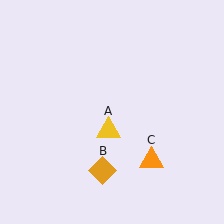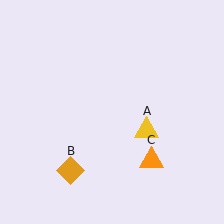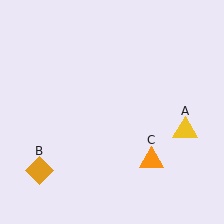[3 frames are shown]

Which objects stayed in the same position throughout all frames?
Orange triangle (object C) remained stationary.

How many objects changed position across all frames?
2 objects changed position: yellow triangle (object A), orange diamond (object B).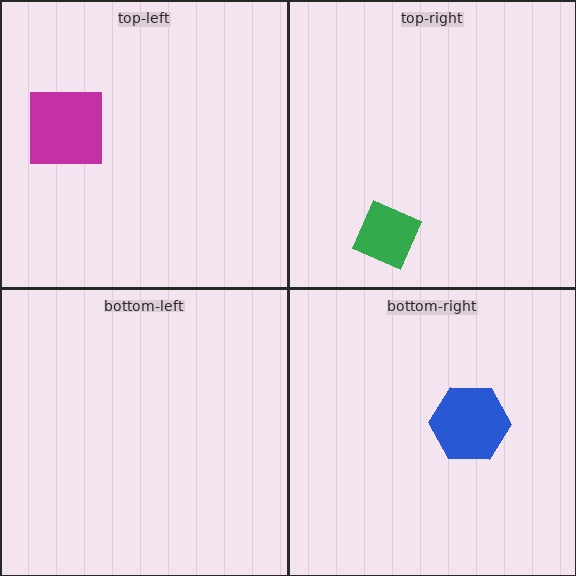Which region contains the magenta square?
The top-left region.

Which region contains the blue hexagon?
The bottom-right region.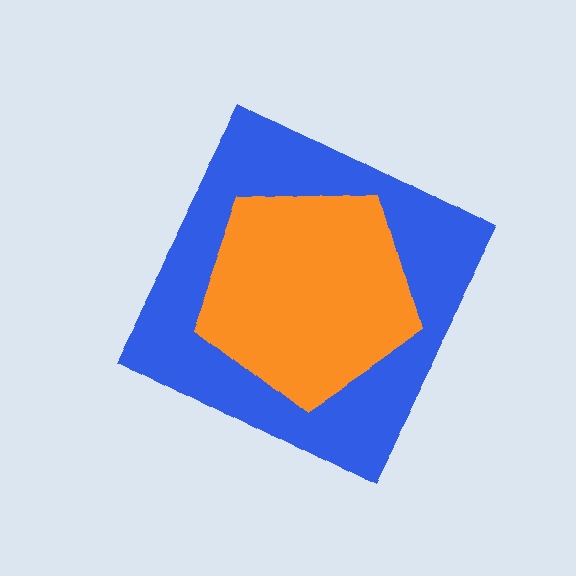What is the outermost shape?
The blue diamond.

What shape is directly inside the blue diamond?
The orange pentagon.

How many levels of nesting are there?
2.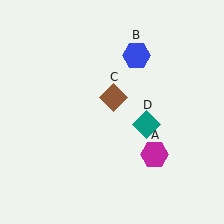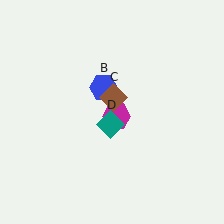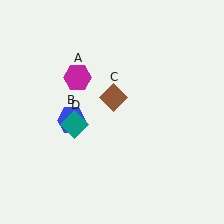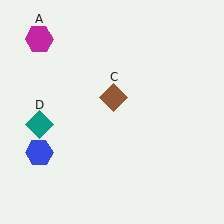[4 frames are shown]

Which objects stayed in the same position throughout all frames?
Brown diamond (object C) remained stationary.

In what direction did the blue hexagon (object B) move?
The blue hexagon (object B) moved down and to the left.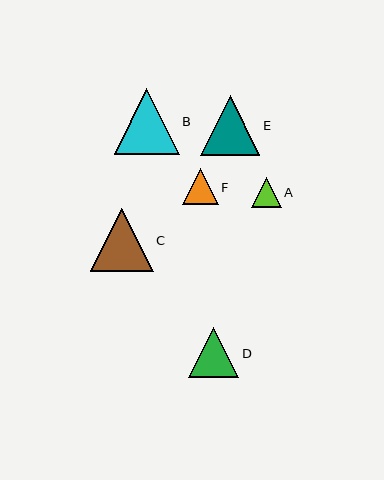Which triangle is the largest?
Triangle B is the largest with a size of approximately 65 pixels.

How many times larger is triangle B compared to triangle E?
Triangle B is approximately 1.1 times the size of triangle E.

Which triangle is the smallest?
Triangle A is the smallest with a size of approximately 29 pixels.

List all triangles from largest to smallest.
From largest to smallest: B, C, E, D, F, A.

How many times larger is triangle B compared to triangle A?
Triangle B is approximately 2.2 times the size of triangle A.